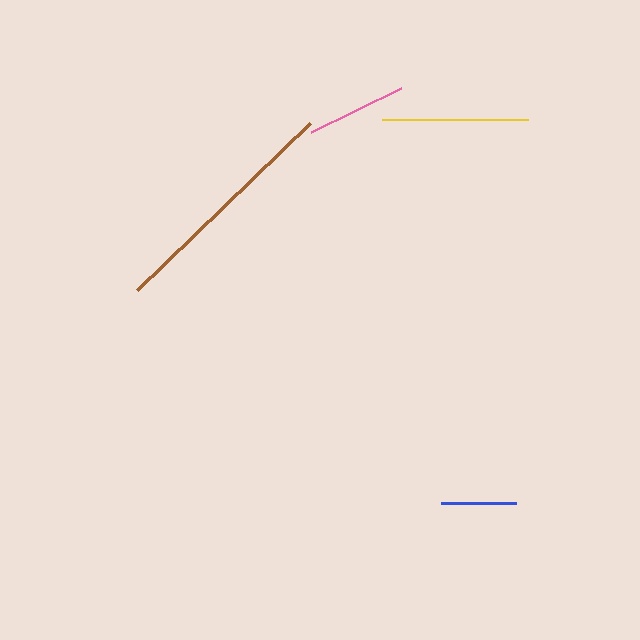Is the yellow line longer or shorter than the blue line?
The yellow line is longer than the blue line.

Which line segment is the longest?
The brown line is the longest at approximately 240 pixels.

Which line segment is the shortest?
The blue line is the shortest at approximately 75 pixels.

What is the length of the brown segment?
The brown segment is approximately 240 pixels long.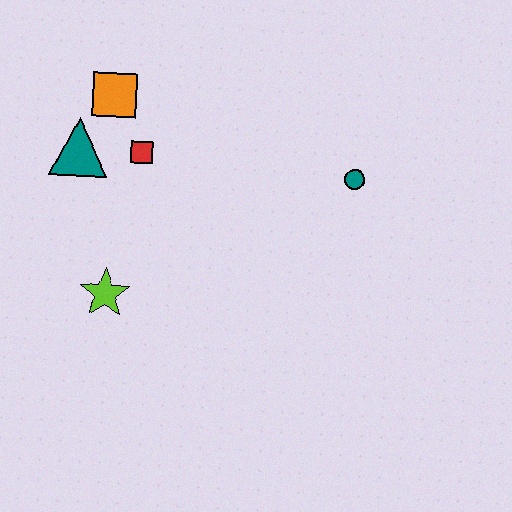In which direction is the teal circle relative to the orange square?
The teal circle is to the right of the orange square.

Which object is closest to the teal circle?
The red square is closest to the teal circle.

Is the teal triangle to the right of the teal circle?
No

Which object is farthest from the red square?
The teal circle is farthest from the red square.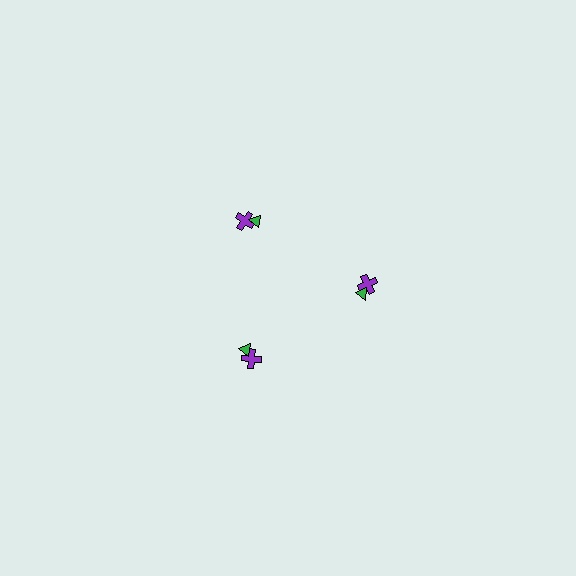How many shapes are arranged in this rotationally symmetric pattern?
There are 6 shapes, arranged in 3 groups of 2.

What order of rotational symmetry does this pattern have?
This pattern has 3-fold rotational symmetry.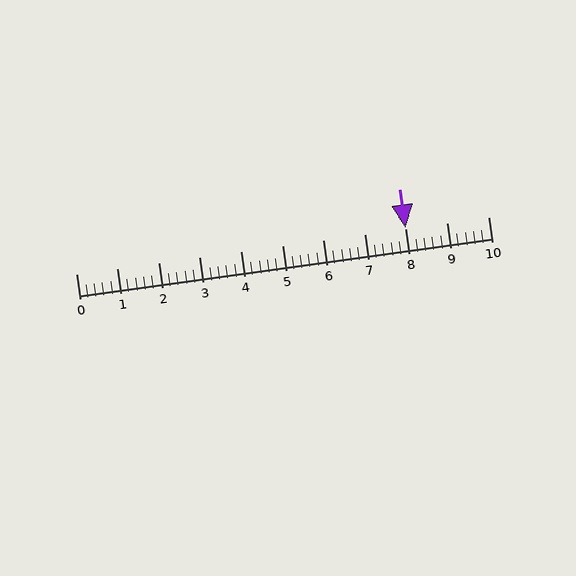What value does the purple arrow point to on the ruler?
The purple arrow points to approximately 8.0.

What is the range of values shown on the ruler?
The ruler shows values from 0 to 10.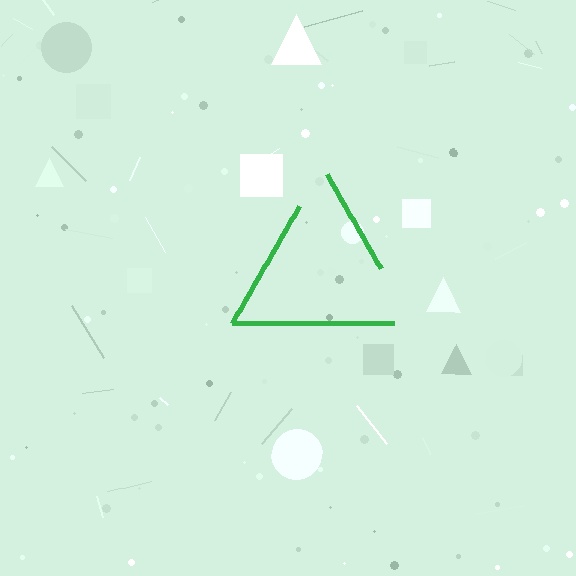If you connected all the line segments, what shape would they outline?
They would outline a triangle.